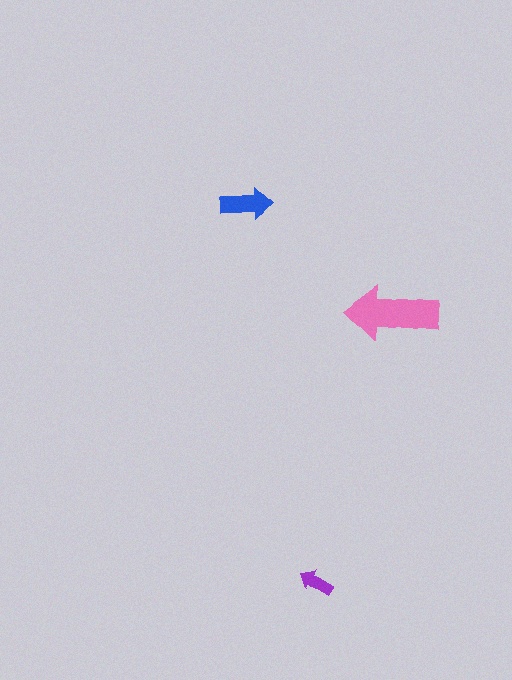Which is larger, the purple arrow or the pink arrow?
The pink one.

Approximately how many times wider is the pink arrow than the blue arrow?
About 2 times wider.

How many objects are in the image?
There are 3 objects in the image.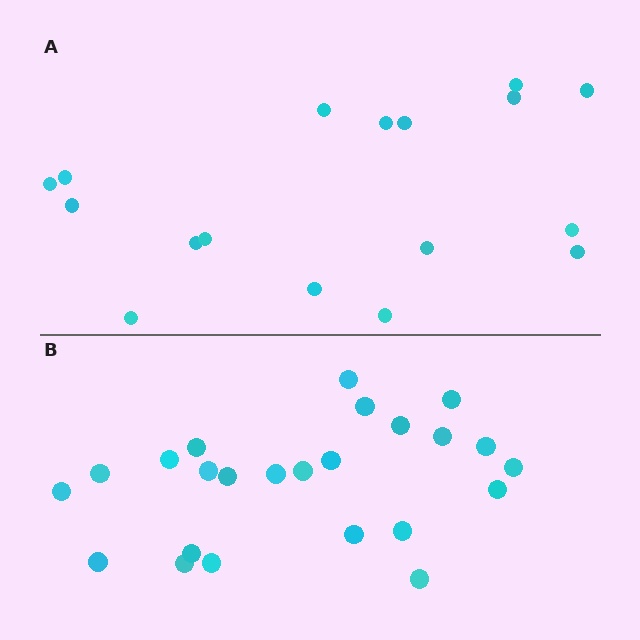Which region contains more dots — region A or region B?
Region B (the bottom region) has more dots.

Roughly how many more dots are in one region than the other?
Region B has roughly 8 or so more dots than region A.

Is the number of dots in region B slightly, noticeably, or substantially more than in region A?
Region B has noticeably more, but not dramatically so. The ratio is roughly 1.4 to 1.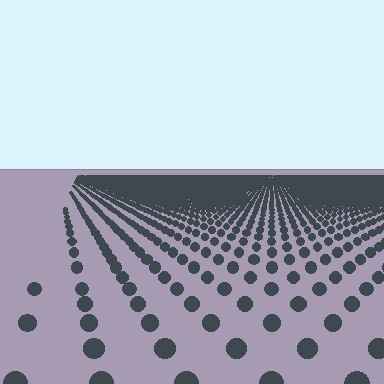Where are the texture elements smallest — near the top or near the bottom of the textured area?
Near the top.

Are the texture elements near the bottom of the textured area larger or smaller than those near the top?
Larger. Near the bottom, elements are closer to the viewer and appear at a bigger on-screen size.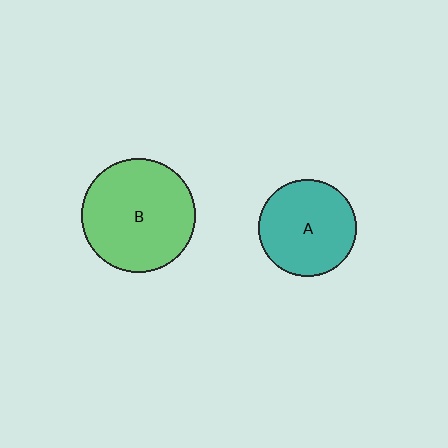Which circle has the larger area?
Circle B (green).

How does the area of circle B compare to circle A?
Approximately 1.4 times.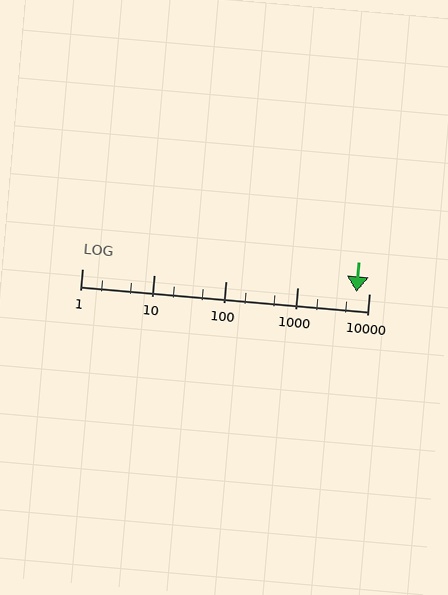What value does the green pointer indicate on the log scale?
The pointer indicates approximately 6800.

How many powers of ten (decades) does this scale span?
The scale spans 4 decades, from 1 to 10000.